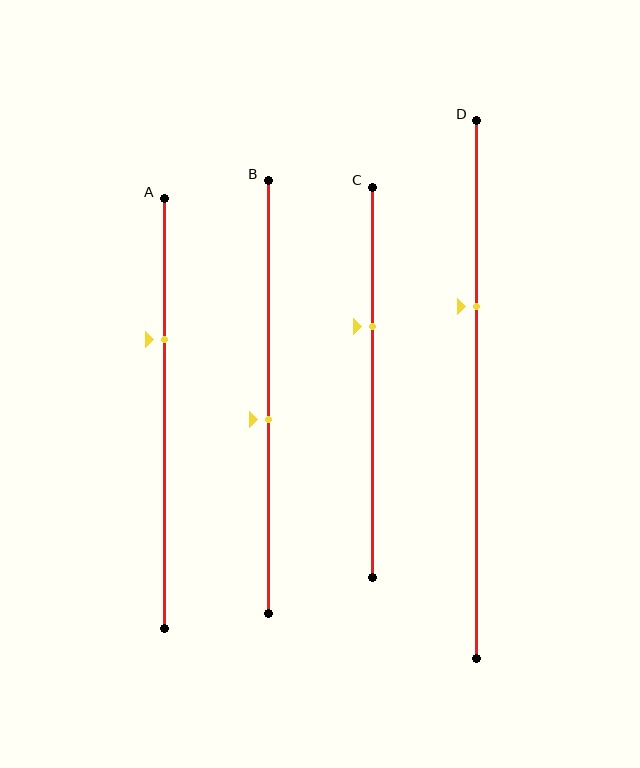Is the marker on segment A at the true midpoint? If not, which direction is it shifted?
No, the marker on segment A is shifted upward by about 17% of the segment length.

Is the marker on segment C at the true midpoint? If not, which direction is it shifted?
No, the marker on segment C is shifted upward by about 14% of the segment length.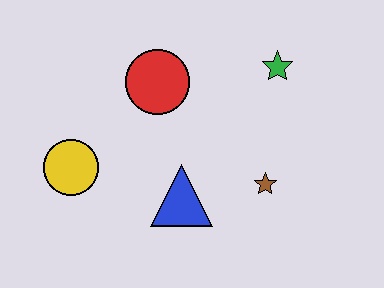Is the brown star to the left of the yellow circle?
No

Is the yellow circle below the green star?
Yes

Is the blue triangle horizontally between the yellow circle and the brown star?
Yes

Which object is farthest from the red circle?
The brown star is farthest from the red circle.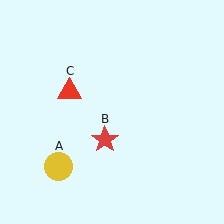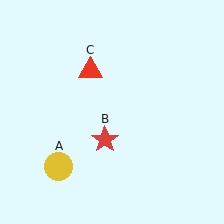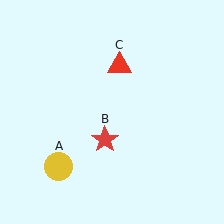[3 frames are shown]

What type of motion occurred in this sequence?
The red triangle (object C) rotated clockwise around the center of the scene.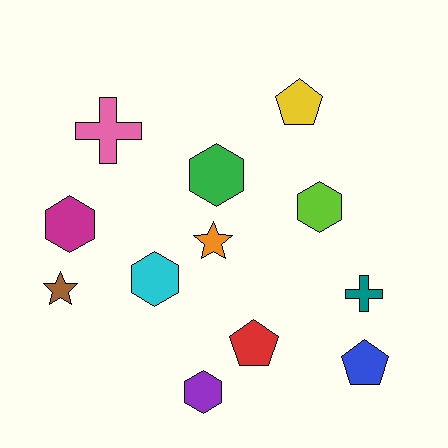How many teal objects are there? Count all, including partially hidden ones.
There is 1 teal object.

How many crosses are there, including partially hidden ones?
There are 2 crosses.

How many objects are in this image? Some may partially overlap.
There are 12 objects.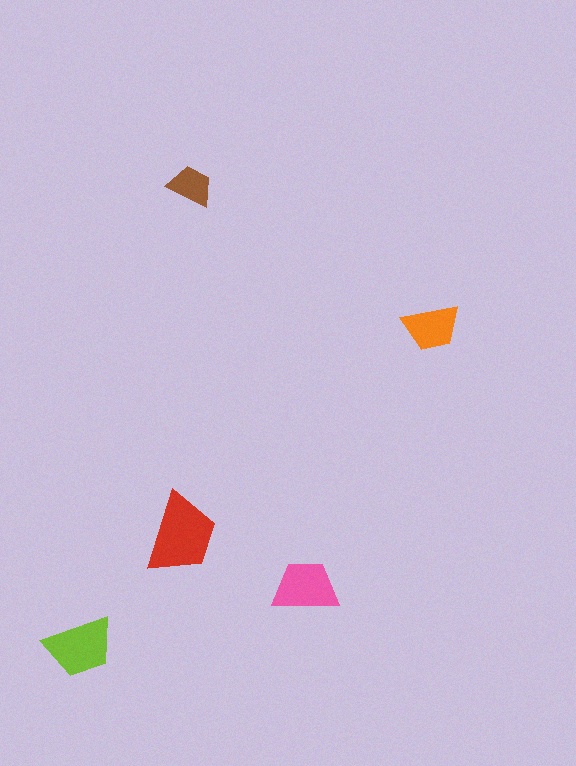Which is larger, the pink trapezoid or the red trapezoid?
The red one.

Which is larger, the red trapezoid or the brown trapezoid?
The red one.